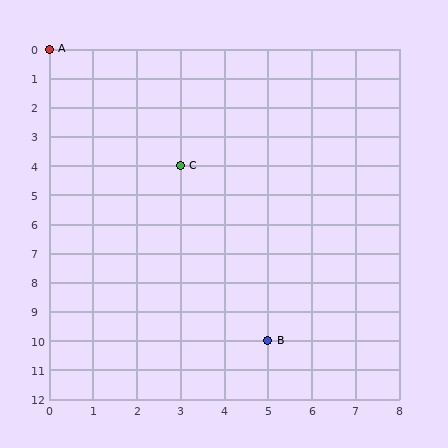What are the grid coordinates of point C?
Point C is at grid coordinates (3, 4).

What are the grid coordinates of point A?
Point A is at grid coordinates (0, 0).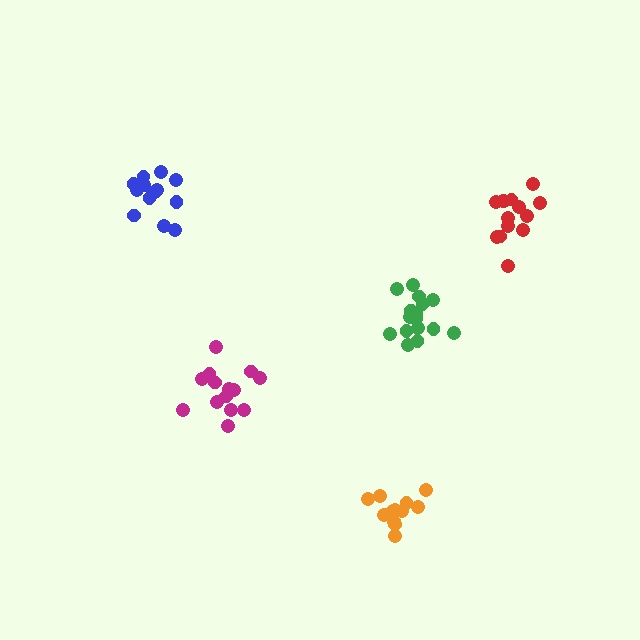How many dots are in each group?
Group 1: 13 dots, Group 2: 14 dots, Group 3: 14 dots, Group 4: 14 dots, Group 5: 16 dots (71 total).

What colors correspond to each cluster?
The clusters are colored: orange, magenta, red, blue, green.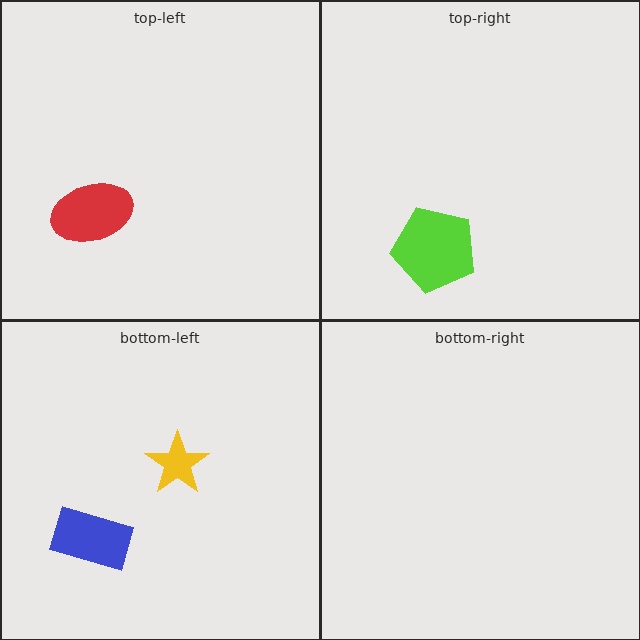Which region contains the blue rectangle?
The bottom-left region.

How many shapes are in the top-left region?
1.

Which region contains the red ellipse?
The top-left region.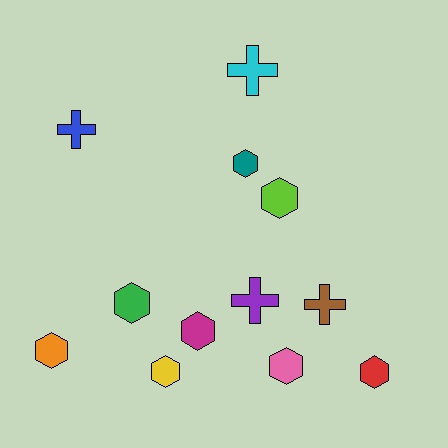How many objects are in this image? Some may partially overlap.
There are 12 objects.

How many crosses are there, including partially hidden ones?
There are 4 crosses.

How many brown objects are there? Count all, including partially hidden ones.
There is 1 brown object.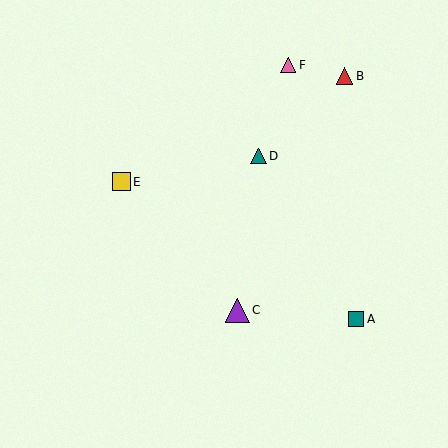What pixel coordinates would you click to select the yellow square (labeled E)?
Click at (121, 182) to select the yellow square E.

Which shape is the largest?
The purple triangle (labeled C) is the largest.